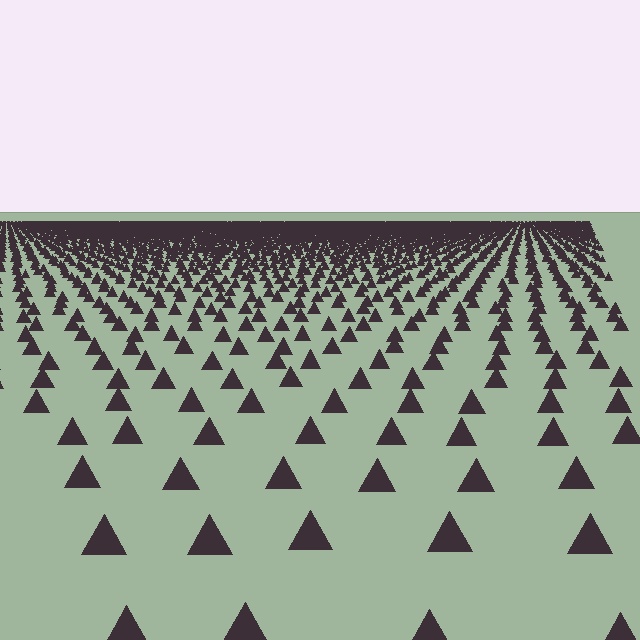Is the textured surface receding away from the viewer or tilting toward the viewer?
The surface is receding away from the viewer. Texture elements get smaller and denser toward the top.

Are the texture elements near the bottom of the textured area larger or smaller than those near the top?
Larger. Near the bottom, elements are closer to the viewer and appear at a bigger on-screen size.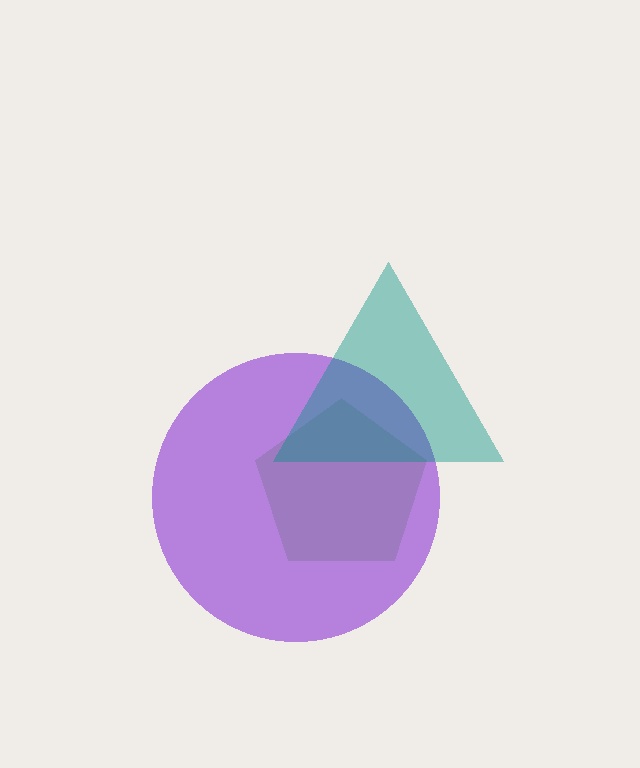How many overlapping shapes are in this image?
There are 3 overlapping shapes in the image.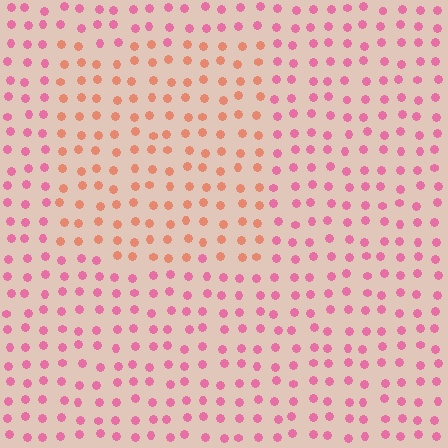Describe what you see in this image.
The image is filled with small pink elements in a uniform arrangement. A rectangle-shaped region is visible where the elements are tinted to a slightly different hue, forming a subtle color boundary.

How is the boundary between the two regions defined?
The boundary is defined purely by a slight shift in hue (about 40 degrees). Spacing, size, and orientation are identical on both sides.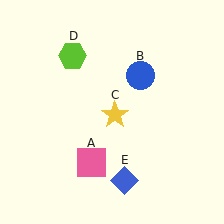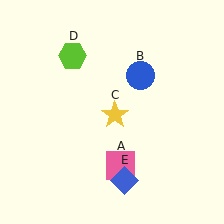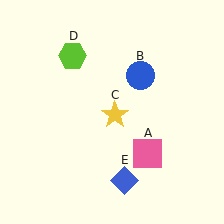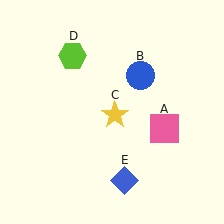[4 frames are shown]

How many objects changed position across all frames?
1 object changed position: pink square (object A).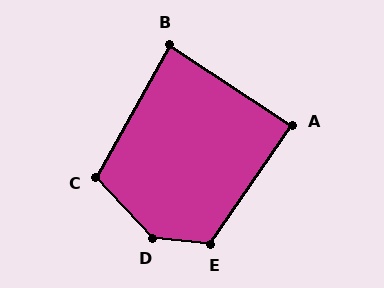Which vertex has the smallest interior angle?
B, at approximately 86 degrees.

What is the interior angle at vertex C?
Approximately 108 degrees (obtuse).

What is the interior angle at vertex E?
Approximately 119 degrees (obtuse).